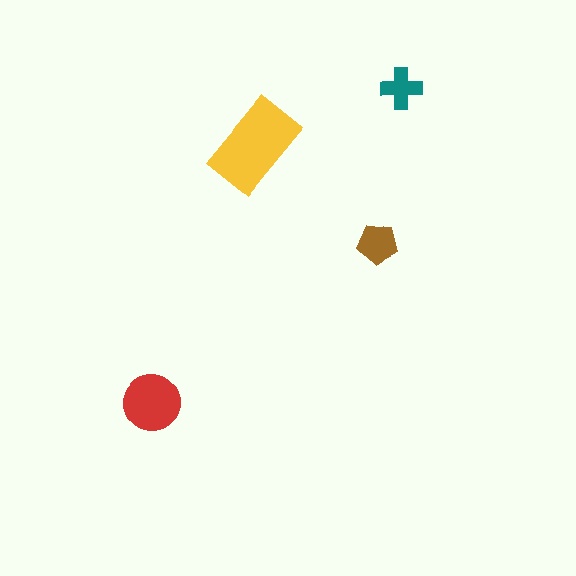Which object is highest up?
The teal cross is topmost.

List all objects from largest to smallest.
The yellow rectangle, the red circle, the brown pentagon, the teal cross.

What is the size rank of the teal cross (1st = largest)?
4th.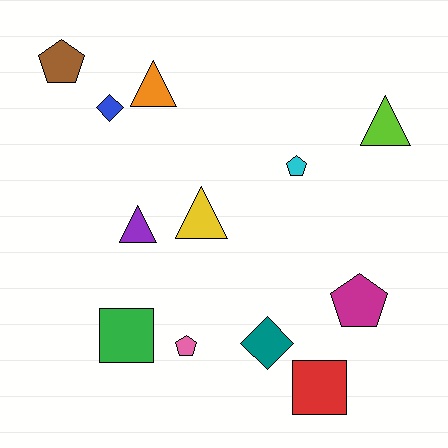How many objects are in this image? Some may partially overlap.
There are 12 objects.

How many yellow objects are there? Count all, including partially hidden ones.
There is 1 yellow object.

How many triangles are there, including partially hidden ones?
There are 4 triangles.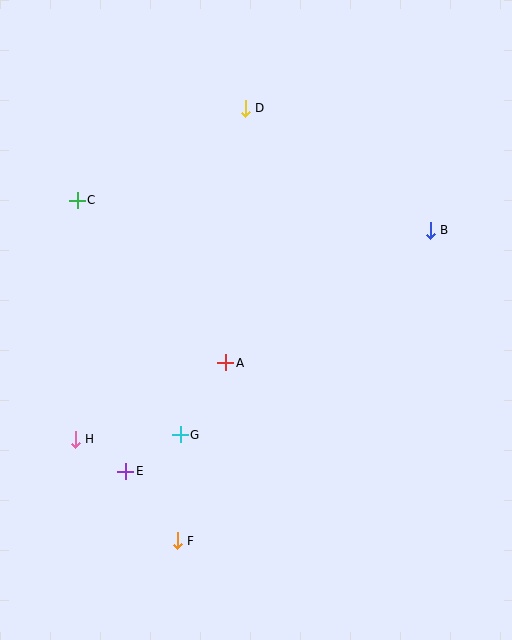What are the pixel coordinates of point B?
Point B is at (430, 230).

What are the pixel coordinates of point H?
Point H is at (75, 440).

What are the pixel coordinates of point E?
Point E is at (126, 471).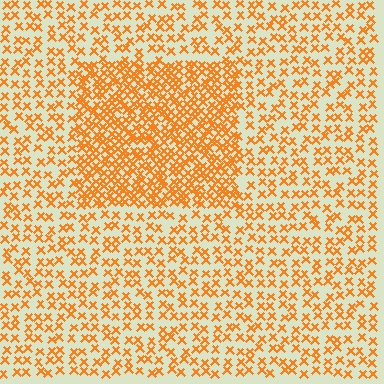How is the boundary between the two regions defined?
The boundary is defined by a change in element density (approximately 2.1x ratio). All elements are the same color, size, and shape.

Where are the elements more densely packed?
The elements are more densely packed inside the rectangle boundary.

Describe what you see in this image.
The image contains small orange elements arranged at two different densities. A rectangle-shaped region is visible where the elements are more densely packed than the surrounding area.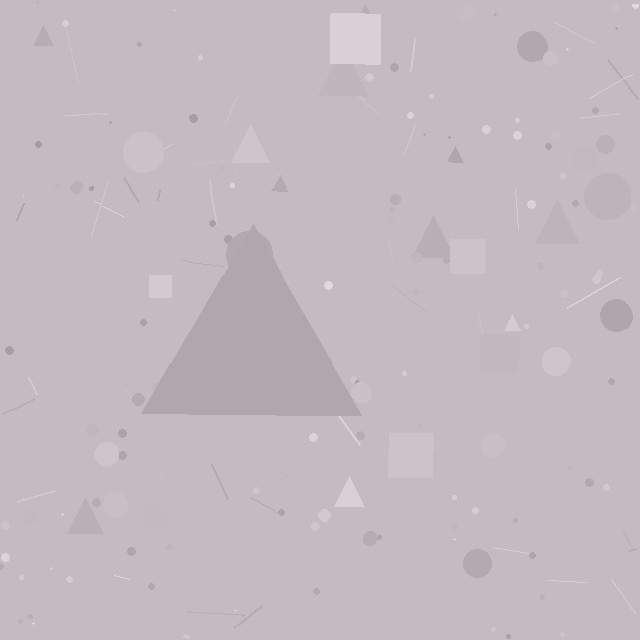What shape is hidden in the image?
A triangle is hidden in the image.